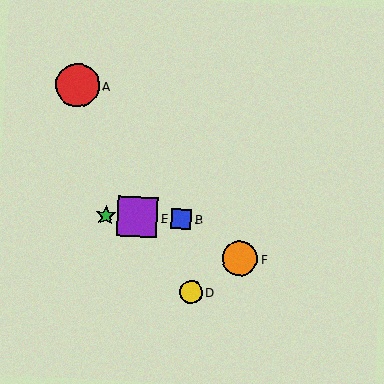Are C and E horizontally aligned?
Yes, both are at y≈215.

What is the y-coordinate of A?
Object A is at y≈85.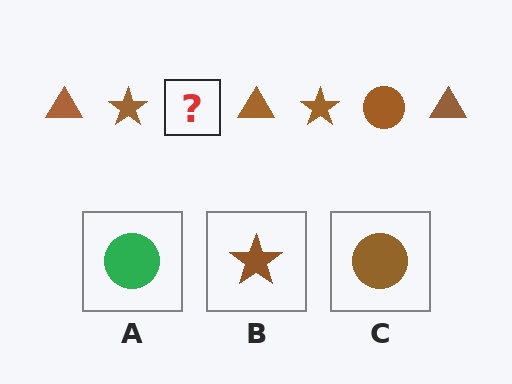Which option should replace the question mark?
Option C.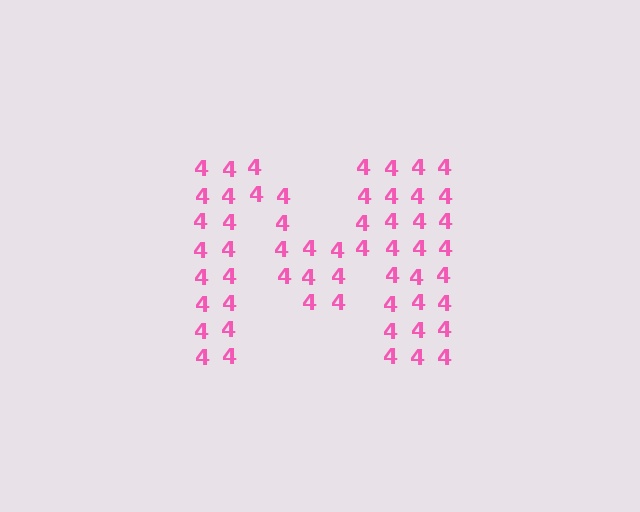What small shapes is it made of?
It is made of small digit 4's.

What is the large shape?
The large shape is the letter M.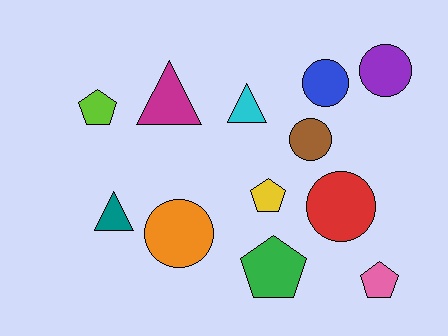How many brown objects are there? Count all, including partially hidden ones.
There is 1 brown object.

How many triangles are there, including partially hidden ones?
There are 3 triangles.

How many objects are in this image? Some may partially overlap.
There are 12 objects.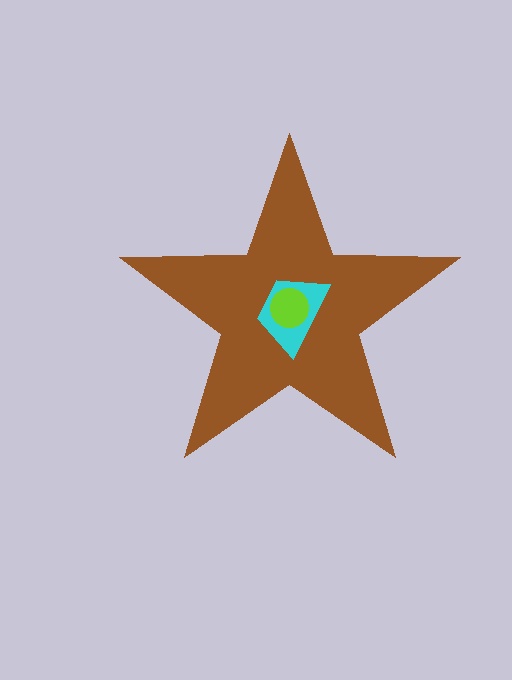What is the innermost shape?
The lime circle.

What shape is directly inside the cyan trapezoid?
The lime circle.